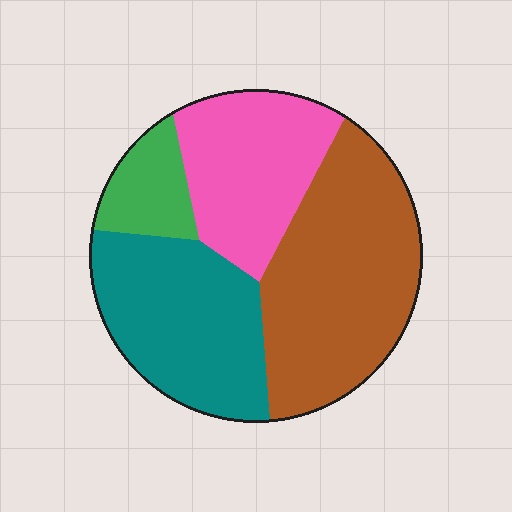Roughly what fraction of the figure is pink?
Pink takes up less than a quarter of the figure.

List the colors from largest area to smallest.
From largest to smallest: brown, teal, pink, green.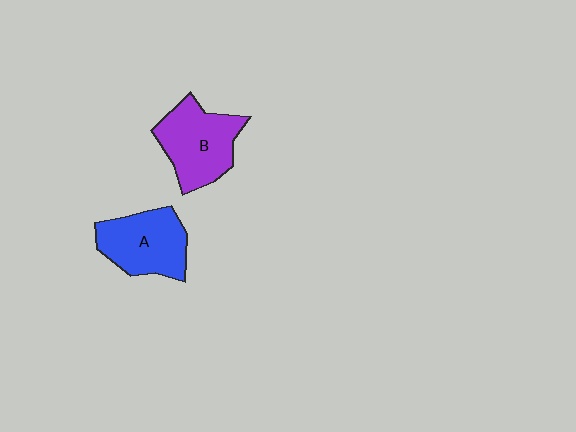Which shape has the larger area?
Shape B (purple).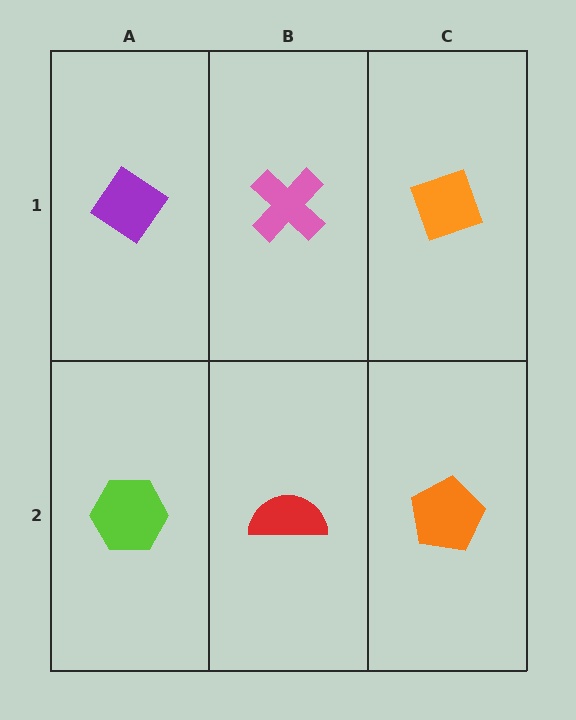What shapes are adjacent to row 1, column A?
A lime hexagon (row 2, column A), a pink cross (row 1, column B).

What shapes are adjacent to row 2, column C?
An orange diamond (row 1, column C), a red semicircle (row 2, column B).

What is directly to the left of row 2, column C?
A red semicircle.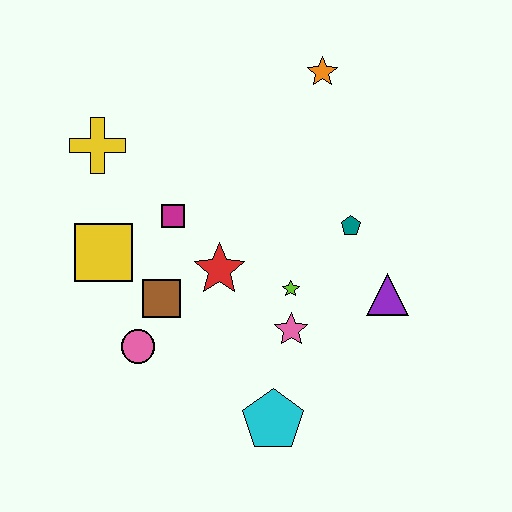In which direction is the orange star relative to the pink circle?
The orange star is above the pink circle.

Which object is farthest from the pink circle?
The orange star is farthest from the pink circle.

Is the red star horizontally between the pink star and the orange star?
No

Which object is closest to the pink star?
The lime star is closest to the pink star.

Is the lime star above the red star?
No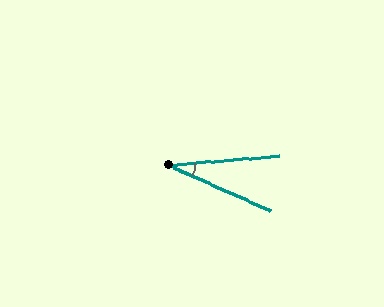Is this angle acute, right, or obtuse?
It is acute.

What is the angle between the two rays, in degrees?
Approximately 29 degrees.